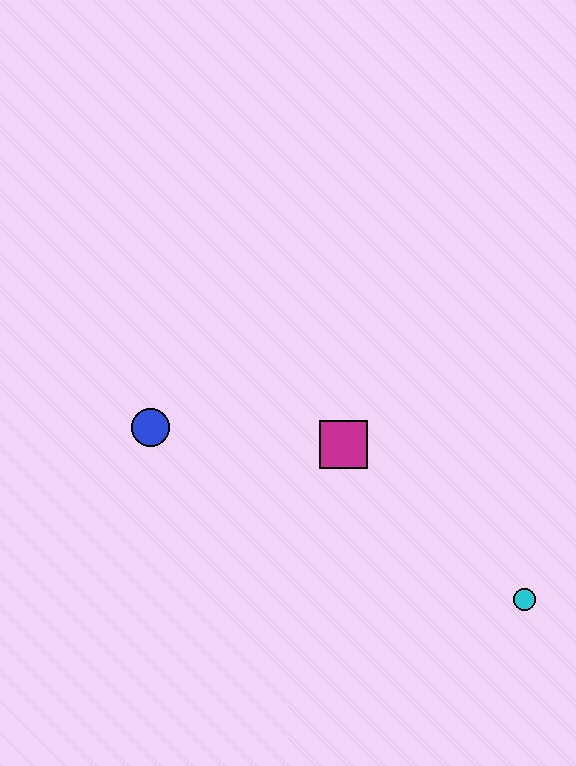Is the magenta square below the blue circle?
Yes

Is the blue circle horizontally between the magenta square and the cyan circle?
No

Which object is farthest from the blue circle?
The cyan circle is farthest from the blue circle.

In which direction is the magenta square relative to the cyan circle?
The magenta square is to the left of the cyan circle.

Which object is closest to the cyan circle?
The magenta square is closest to the cyan circle.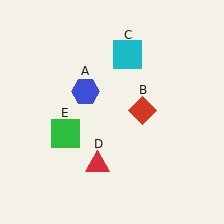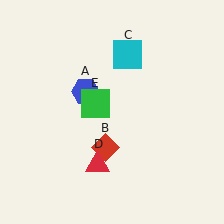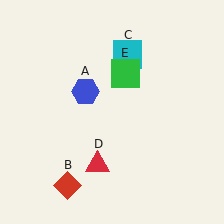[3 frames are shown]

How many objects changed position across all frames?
2 objects changed position: red diamond (object B), green square (object E).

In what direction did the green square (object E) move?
The green square (object E) moved up and to the right.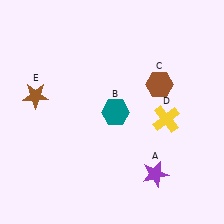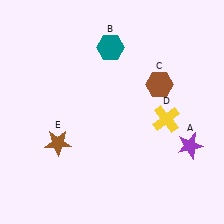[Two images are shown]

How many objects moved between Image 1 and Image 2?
3 objects moved between the two images.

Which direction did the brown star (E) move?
The brown star (E) moved down.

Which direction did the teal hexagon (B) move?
The teal hexagon (B) moved up.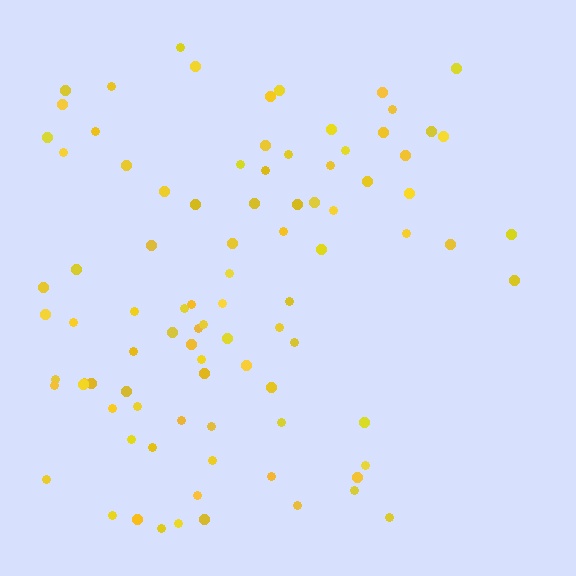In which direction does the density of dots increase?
From right to left, with the left side densest.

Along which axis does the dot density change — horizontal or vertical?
Horizontal.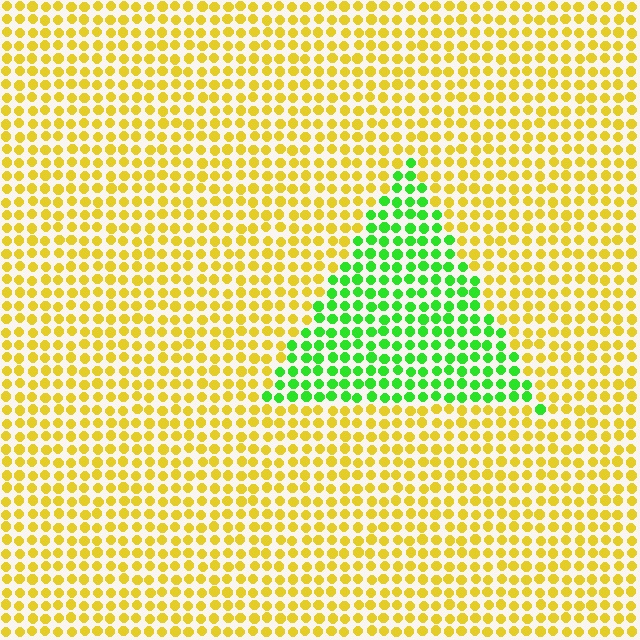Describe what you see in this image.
The image is filled with small yellow elements in a uniform arrangement. A triangle-shaped region is visible where the elements are tinted to a slightly different hue, forming a subtle color boundary.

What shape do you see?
I see a triangle.